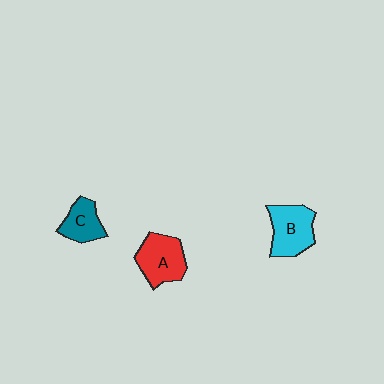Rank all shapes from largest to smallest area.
From largest to smallest: B (cyan), A (red), C (teal).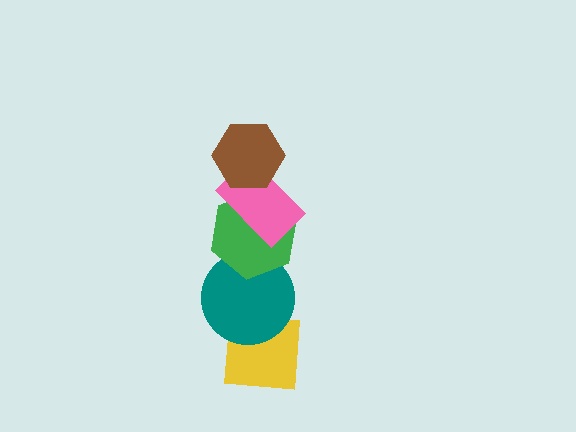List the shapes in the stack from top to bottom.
From top to bottom: the brown hexagon, the pink rectangle, the green hexagon, the teal circle, the yellow square.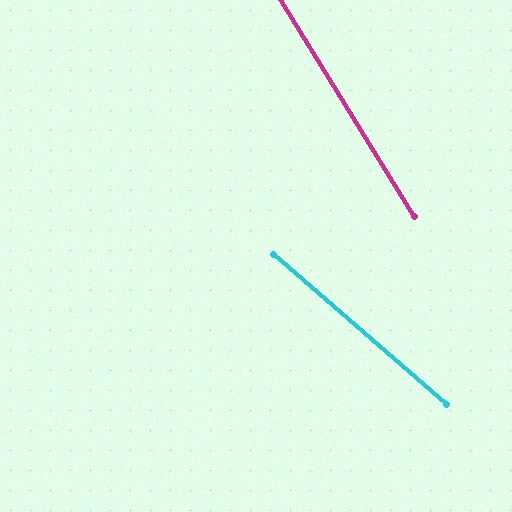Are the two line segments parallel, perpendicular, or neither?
Neither parallel nor perpendicular — they differ by about 18°.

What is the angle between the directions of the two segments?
Approximately 18 degrees.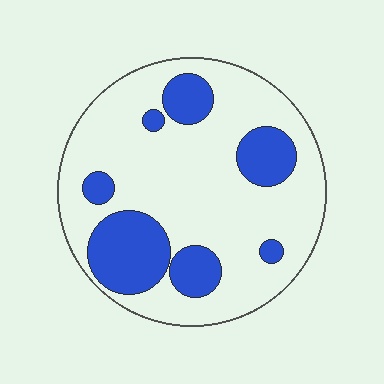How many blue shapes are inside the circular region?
7.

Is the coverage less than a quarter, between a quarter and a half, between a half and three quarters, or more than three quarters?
Between a quarter and a half.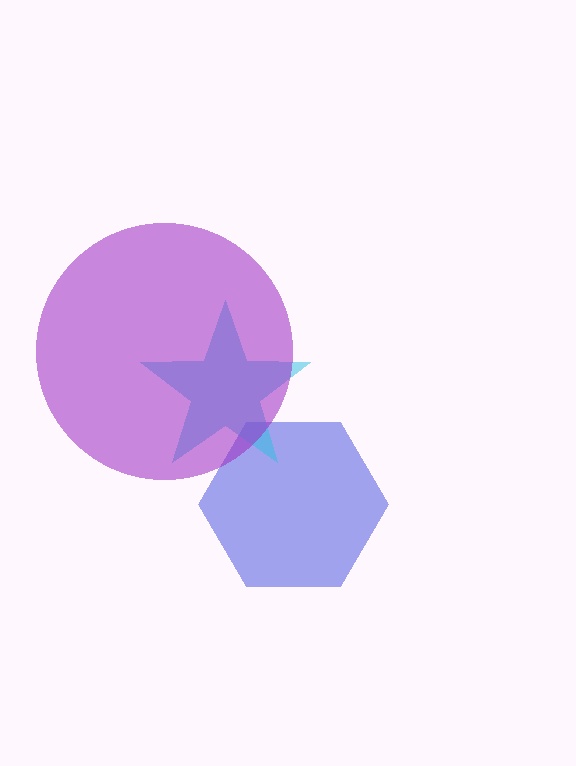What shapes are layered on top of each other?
The layered shapes are: a blue hexagon, a cyan star, a purple circle.